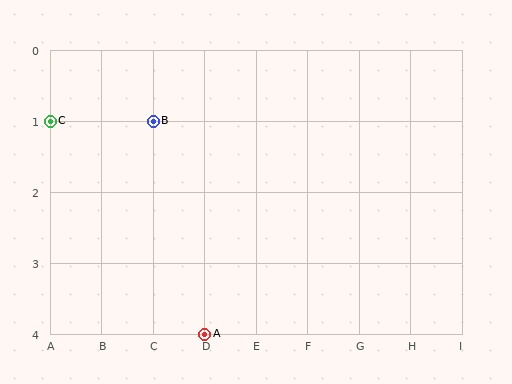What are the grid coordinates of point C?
Point C is at grid coordinates (A, 1).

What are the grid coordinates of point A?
Point A is at grid coordinates (D, 4).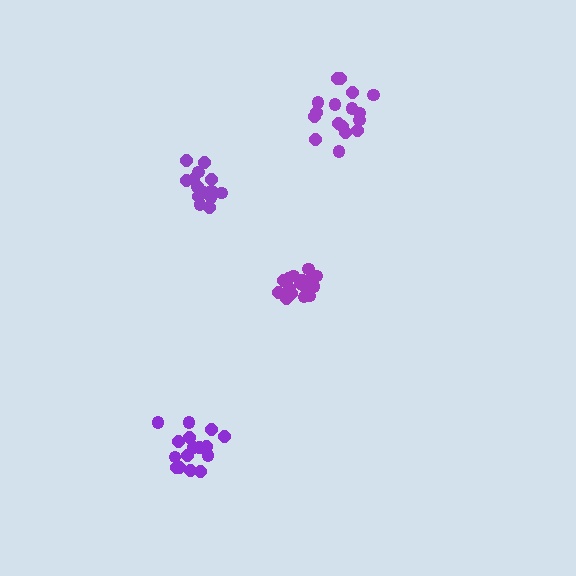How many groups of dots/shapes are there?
There are 4 groups.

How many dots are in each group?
Group 1: 17 dots, Group 2: 18 dots, Group 3: 16 dots, Group 4: 17 dots (68 total).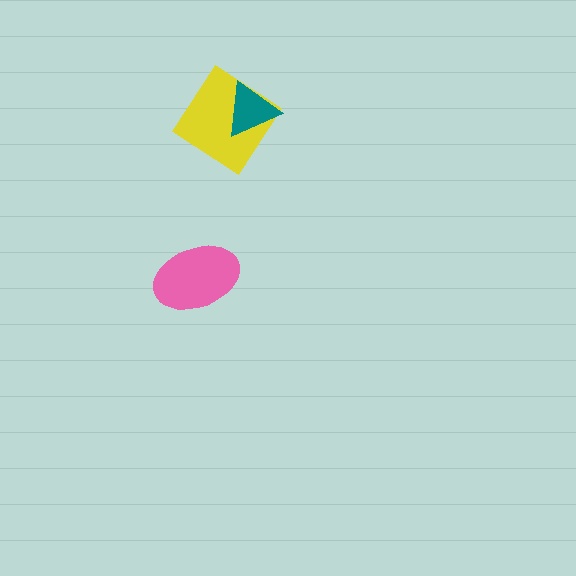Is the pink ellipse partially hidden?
No, no other shape covers it.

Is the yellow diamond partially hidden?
Yes, it is partially covered by another shape.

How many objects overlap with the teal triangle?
1 object overlaps with the teal triangle.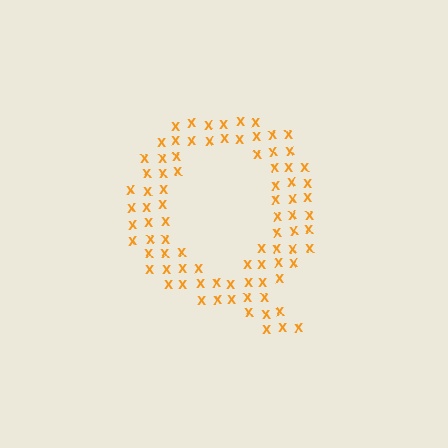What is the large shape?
The large shape is the letter Q.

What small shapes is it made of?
It is made of small letter X's.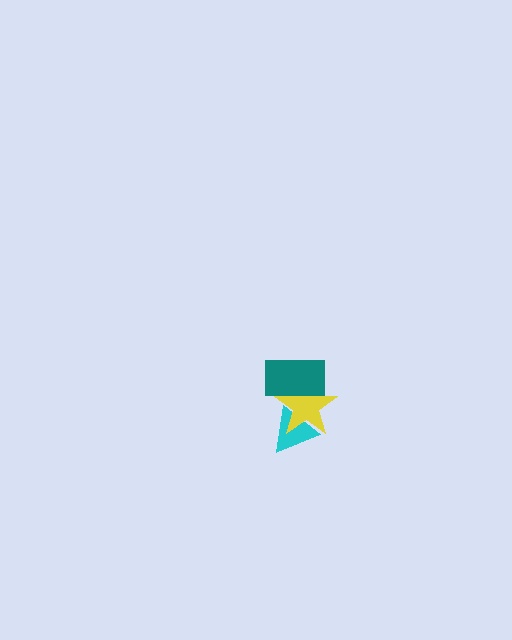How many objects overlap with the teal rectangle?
1 object overlaps with the teal rectangle.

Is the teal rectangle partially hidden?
No, no other shape covers it.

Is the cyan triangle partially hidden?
Yes, it is partially covered by another shape.